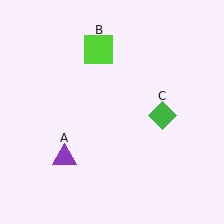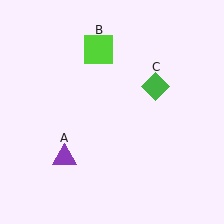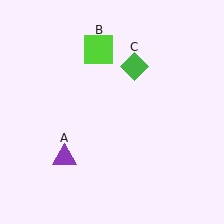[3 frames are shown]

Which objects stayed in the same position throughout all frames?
Purple triangle (object A) and lime square (object B) remained stationary.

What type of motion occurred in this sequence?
The green diamond (object C) rotated counterclockwise around the center of the scene.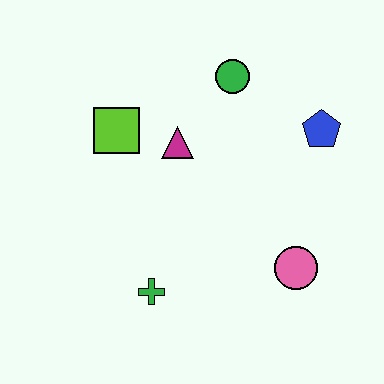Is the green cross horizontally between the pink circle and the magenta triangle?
No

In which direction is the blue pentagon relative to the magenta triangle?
The blue pentagon is to the right of the magenta triangle.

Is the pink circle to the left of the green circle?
No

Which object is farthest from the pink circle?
The lime square is farthest from the pink circle.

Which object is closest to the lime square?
The magenta triangle is closest to the lime square.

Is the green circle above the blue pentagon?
Yes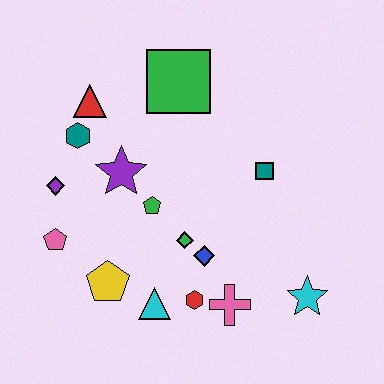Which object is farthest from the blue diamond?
The red triangle is farthest from the blue diamond.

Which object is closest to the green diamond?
The blue diamond is closest to the green diamond.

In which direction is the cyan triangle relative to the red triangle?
The cyan triangle is below the red triangle.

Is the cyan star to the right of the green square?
Yes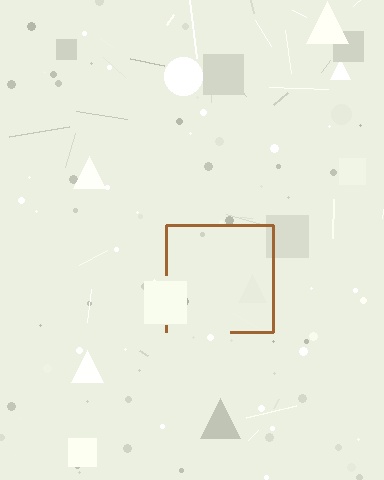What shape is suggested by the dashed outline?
The dashed outline suggests a square.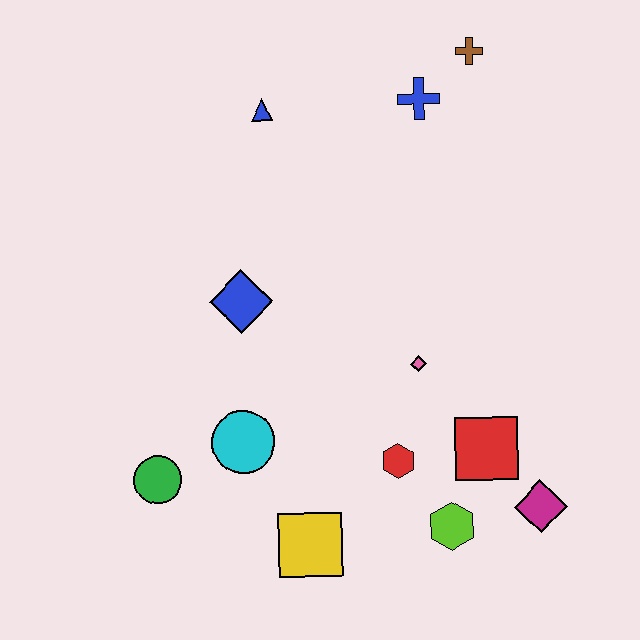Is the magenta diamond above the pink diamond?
No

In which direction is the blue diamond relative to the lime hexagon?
The blue diamond is above the lime hexagon.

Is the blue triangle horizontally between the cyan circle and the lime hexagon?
Yes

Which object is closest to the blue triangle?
The blue cross is closest to the blue triangle.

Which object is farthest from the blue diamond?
The magenta diamond is farthest from the blue diamond.